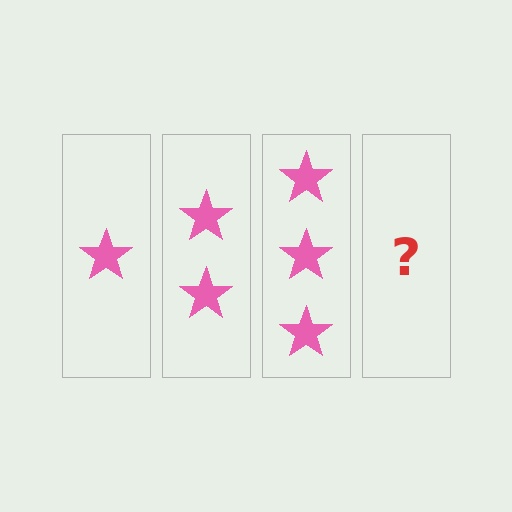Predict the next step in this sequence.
The next step is 4 stars.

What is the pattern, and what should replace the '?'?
The pattern is that each step adds one more star. The '?' should be 4 stars.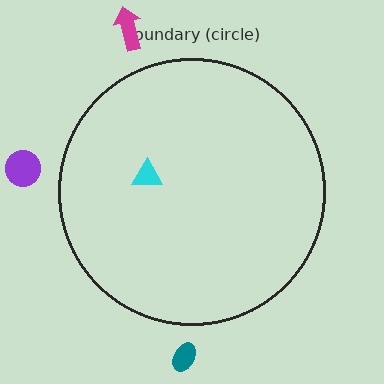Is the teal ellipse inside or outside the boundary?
Outside.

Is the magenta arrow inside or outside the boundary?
Outside.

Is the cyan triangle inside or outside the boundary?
Inside.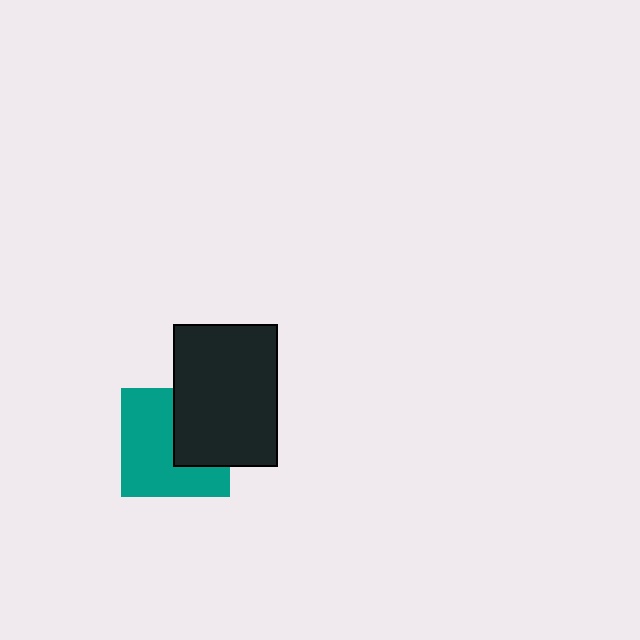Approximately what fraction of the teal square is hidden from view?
Roughly 38% of the teal square is hidden behind the black rectangle.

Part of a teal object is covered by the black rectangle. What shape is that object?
It is a square.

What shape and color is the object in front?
The object in front is a black rectangle.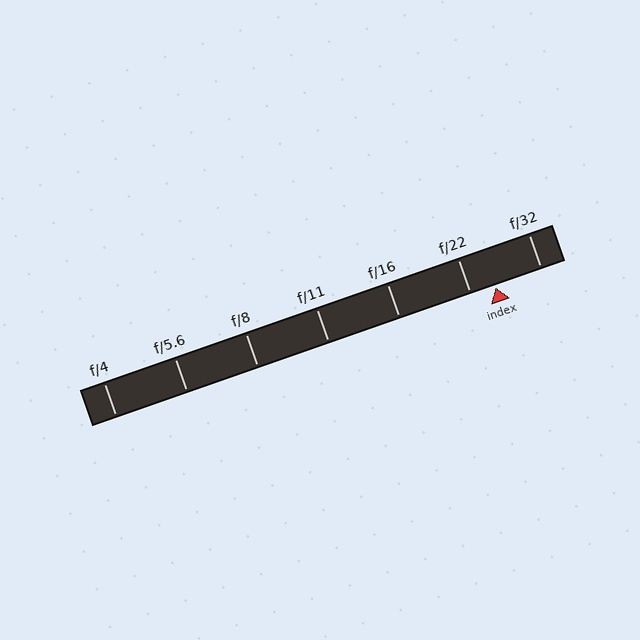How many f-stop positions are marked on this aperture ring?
There are 7 f-stop positions marked.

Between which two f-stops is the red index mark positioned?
The index mark is between f/22 and f/32.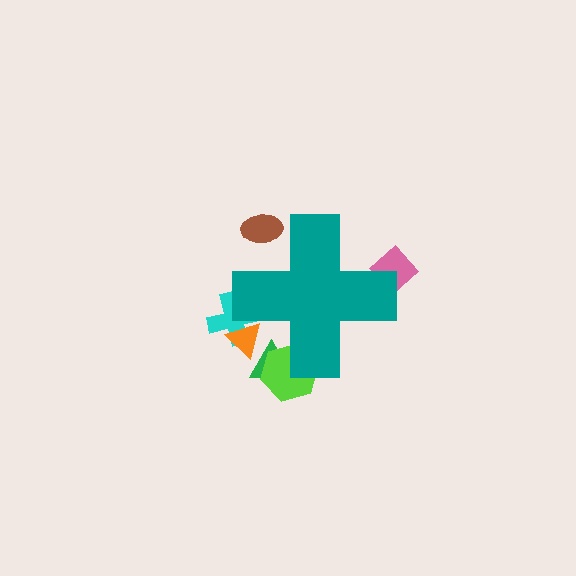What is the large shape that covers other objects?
A teal cross.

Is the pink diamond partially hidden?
Yes, the pink diamond is partially hidden behind the teal cross.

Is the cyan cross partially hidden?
Yes, the cyan cross is partially hidden behind the teal cross.